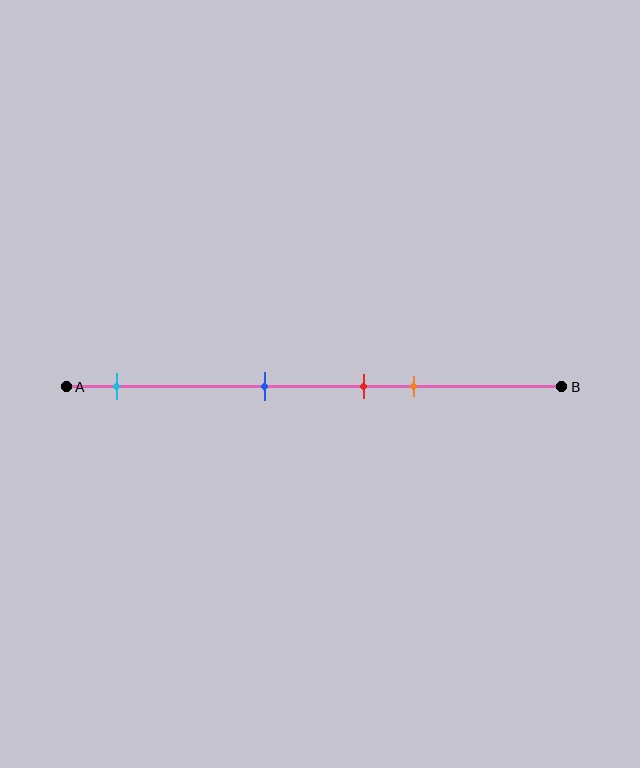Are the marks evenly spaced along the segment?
No, the marks are not evenly spaced.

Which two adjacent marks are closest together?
The red and orange marks are the closest adjacent pair.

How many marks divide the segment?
There are 4 marks dividing the segment.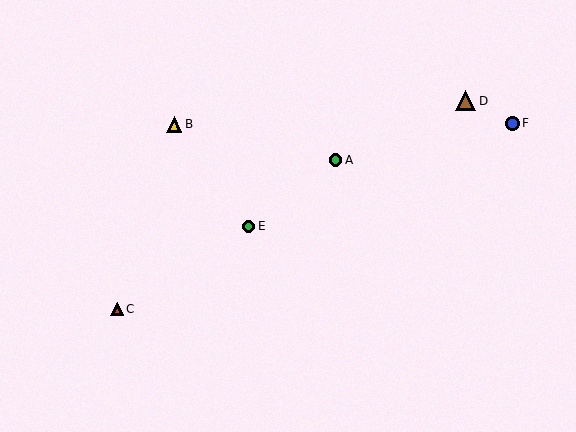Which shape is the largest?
The brown triangle (labeled D) is the largest.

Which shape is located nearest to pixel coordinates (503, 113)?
The blue circle (labeled F) at (512, 123) is nearest to that location.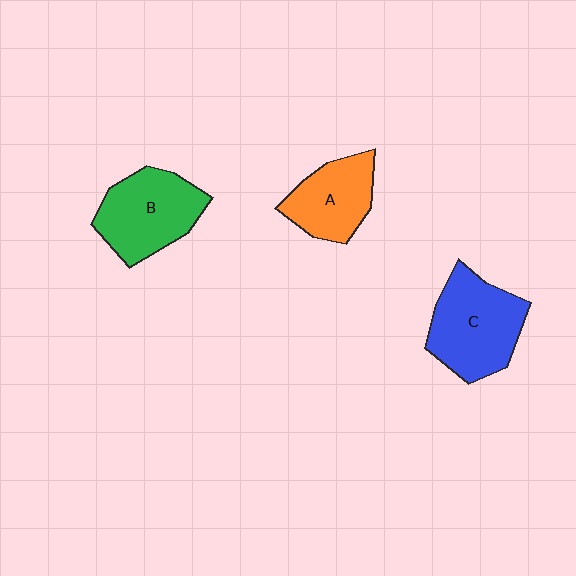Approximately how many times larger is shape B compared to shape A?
Approximately 1.3 times.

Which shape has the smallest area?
Shape A (orange).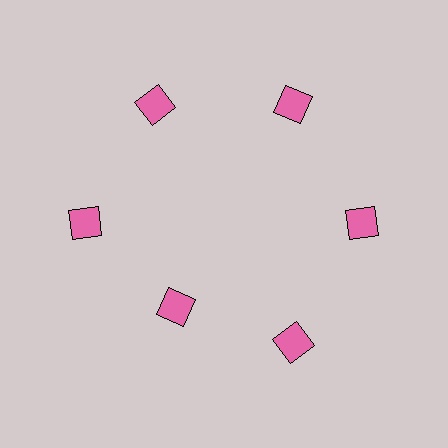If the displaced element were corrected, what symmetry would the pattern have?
It would have 6-fold rotational symmetry — the pattern would map onto itself every 60 degrees.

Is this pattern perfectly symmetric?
No. The 6 pink squares are arranged in a ring, but one element near the 7 o'clock position is pulled inward toward the center, breaking the 6-fold rotational symmetry.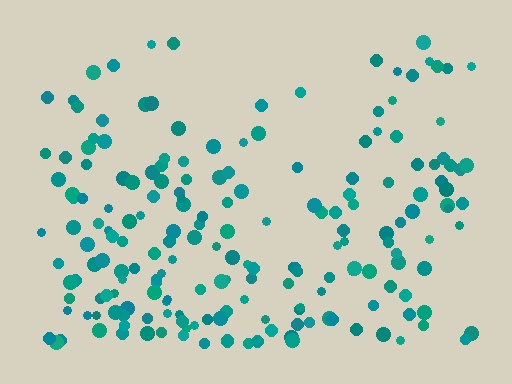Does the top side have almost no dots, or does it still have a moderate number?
Still a moderate number, just noticeably fewer than the bottom.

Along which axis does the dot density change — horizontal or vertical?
Vertical.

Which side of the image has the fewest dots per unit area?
The top.